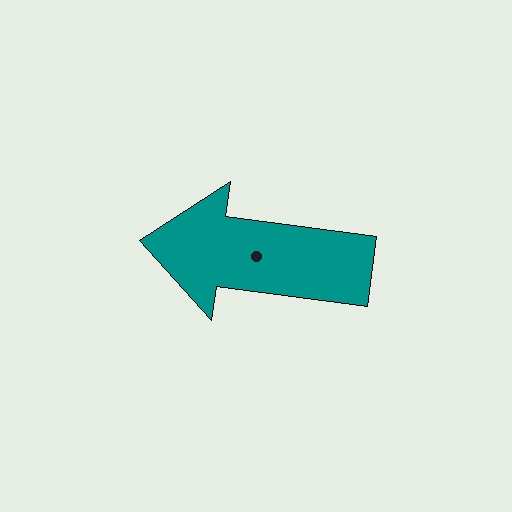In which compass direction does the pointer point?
West.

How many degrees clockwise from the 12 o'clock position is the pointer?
Approximately 278 degrees.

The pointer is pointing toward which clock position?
Roughly 9 o'clock.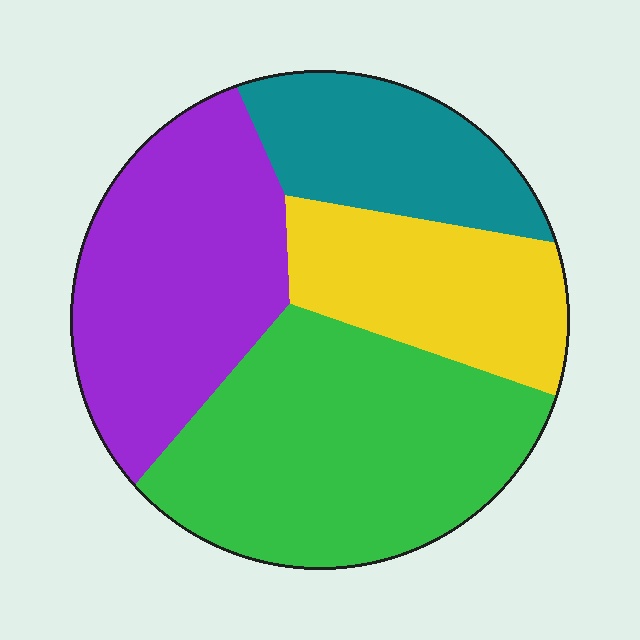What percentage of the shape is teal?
Teal covers roughly 15% of the shape.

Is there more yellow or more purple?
Purple.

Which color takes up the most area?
Green, at roughly 35%.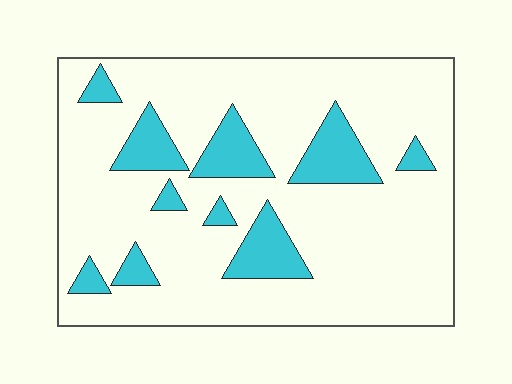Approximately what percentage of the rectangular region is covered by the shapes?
Approximately 20%.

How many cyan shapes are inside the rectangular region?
10.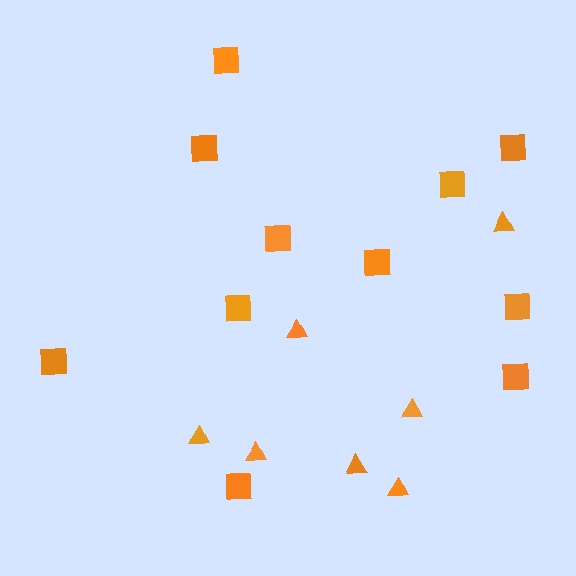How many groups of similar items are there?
There are 2 groups: one group of squares (11) and one group of triangles (7).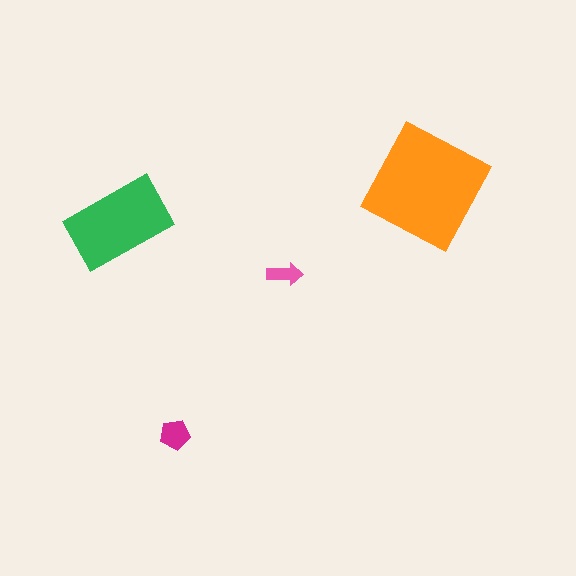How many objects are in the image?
There are 4 objects in the image.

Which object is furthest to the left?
The green rectangle is leftmost.